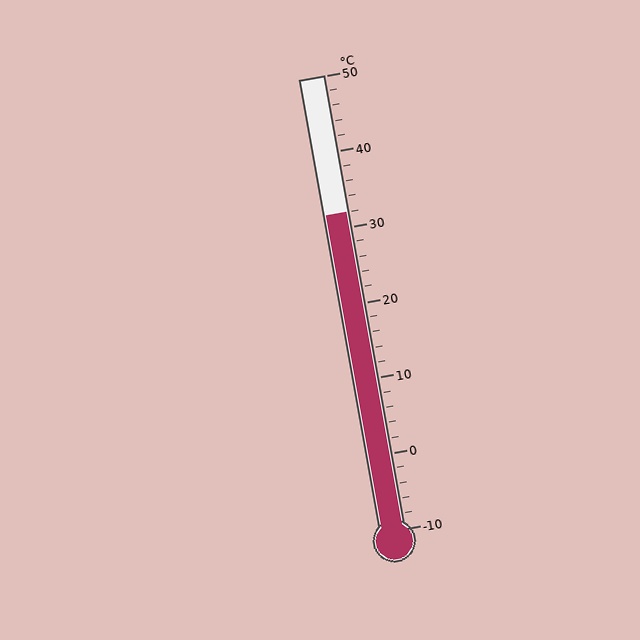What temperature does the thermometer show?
The thermometer shows approximately 32°C.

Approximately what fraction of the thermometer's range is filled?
The thermometer is filled to approximately 70% of its range.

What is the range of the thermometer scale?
The thermometer scale ranges from -10°C to 50°C.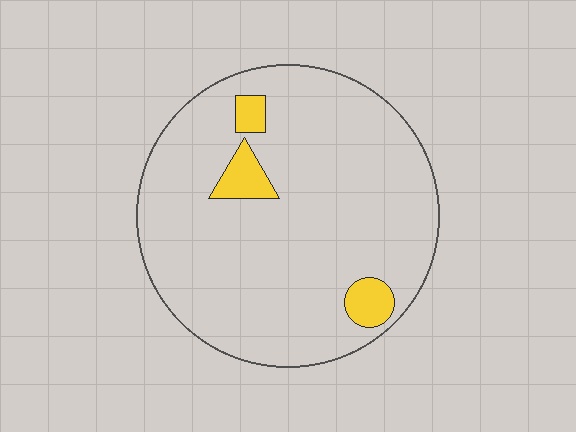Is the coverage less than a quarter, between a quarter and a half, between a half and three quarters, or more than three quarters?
Less than a quarter.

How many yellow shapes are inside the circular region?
3.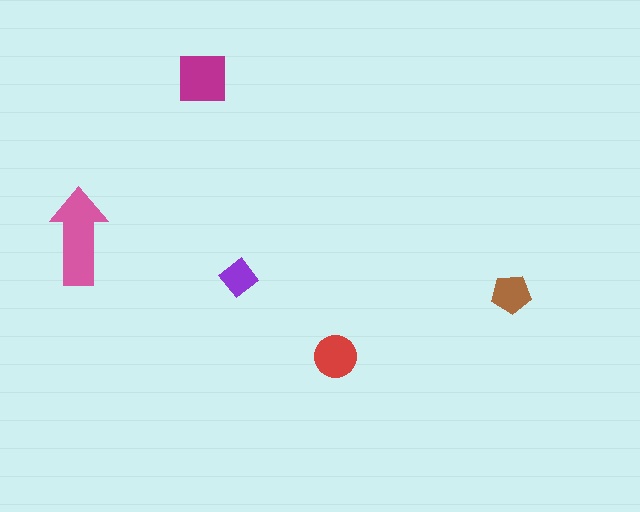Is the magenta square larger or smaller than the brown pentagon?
Larger.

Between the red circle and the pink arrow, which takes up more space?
The pink arrow.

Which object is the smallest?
The purple diamond.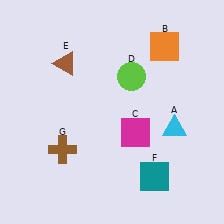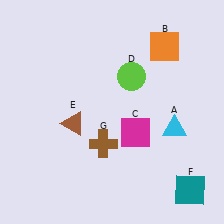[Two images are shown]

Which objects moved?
The objects that moved are: the brown triangle (E), the teal square (F), the brown cross (G).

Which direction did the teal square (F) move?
The teal square (F) moved right.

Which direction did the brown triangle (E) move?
The brown triangle (E) moved down.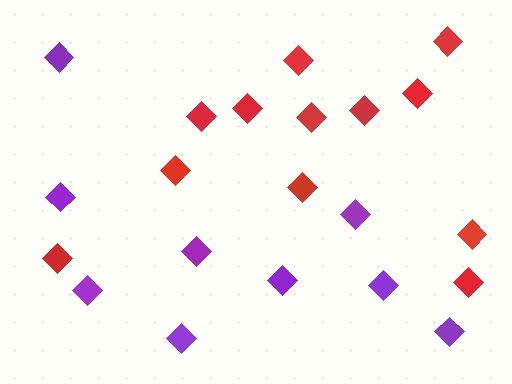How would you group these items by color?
There are 2 groups: one group of red diamonds (12) and one group of purple diamonds (9).